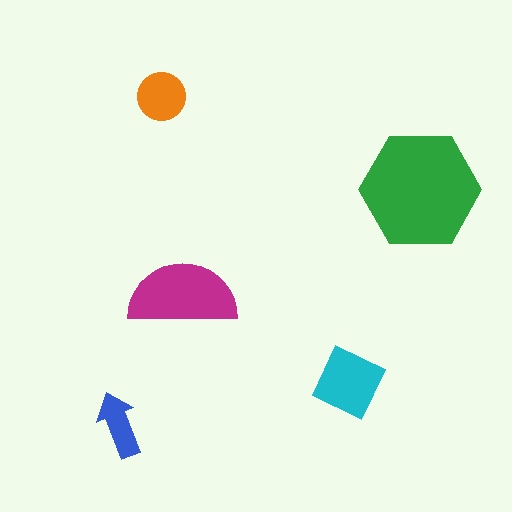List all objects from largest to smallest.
The green hexagon, the magenta semicircle, the cyan diamond, the orange circle, the blue arrow.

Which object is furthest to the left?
The blue arrow is leftmost.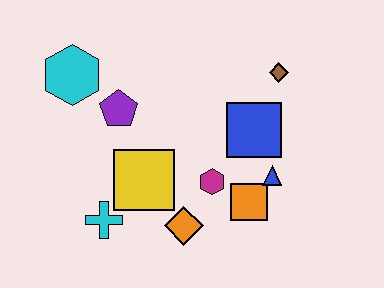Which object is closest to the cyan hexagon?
The purple pentagon is closest to the cyan hexagon.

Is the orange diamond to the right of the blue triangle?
No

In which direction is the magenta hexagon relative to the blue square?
The magenta hexagon is below the blue square.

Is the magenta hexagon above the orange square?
Yes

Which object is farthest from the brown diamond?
The cyan cross is farthest from the brown diamond.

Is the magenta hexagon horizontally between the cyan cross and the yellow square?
No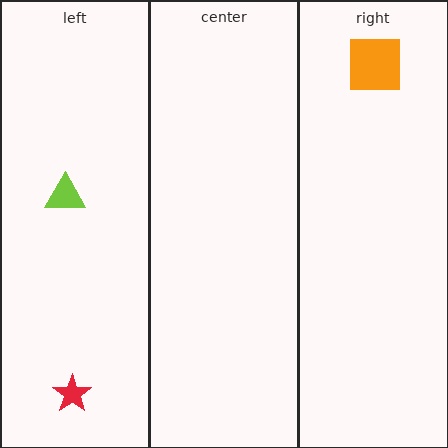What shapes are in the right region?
The orange square.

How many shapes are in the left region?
2.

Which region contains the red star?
The left region.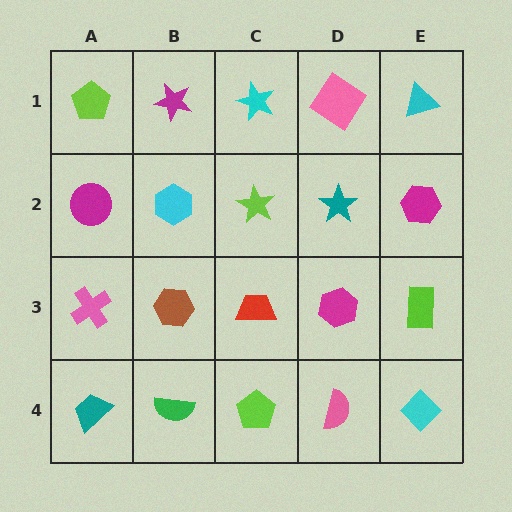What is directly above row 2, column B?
A magenta star.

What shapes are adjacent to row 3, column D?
A teal star (row 2, column D), a pink semicircle (row 4, column D), a red trapezoid (row 3, column C), a lime rectangle (row 3, column E).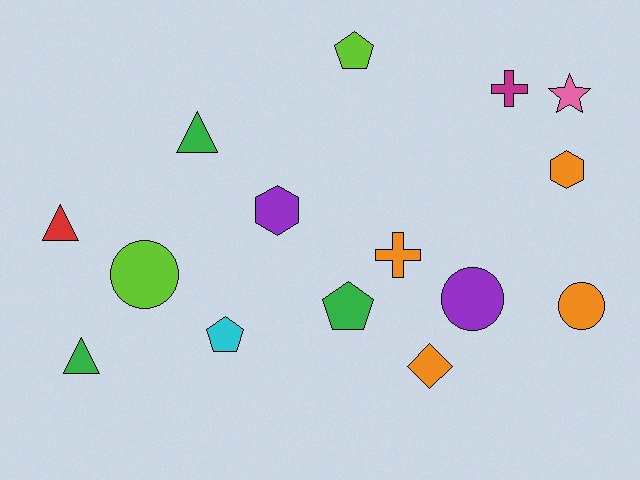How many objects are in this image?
There are 15 objects.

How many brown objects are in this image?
There are no brown objects.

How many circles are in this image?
There are 3 circles.